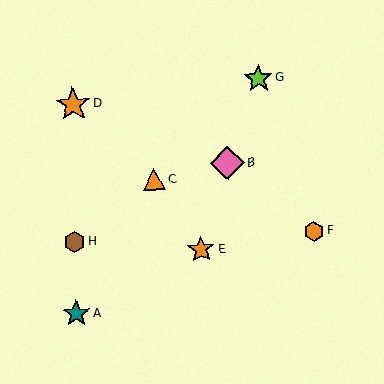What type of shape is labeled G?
Shape G is a lime star.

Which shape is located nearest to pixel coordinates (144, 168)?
The orange triangle (labeled C) at (154, 179) is nearest to that location.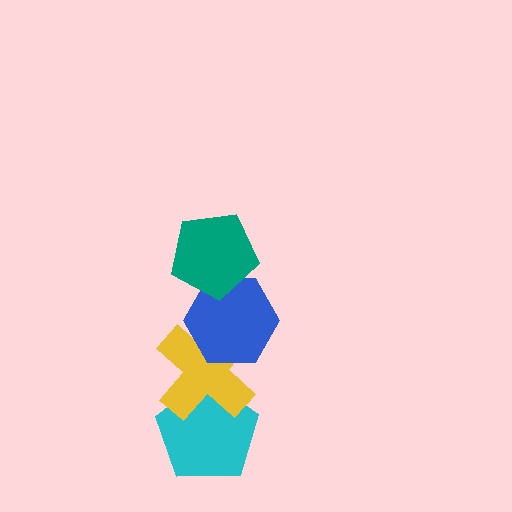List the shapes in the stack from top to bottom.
From top to bottom: the teal pentagon, the blue hexagon, the yellow cross, the cyan pentagon.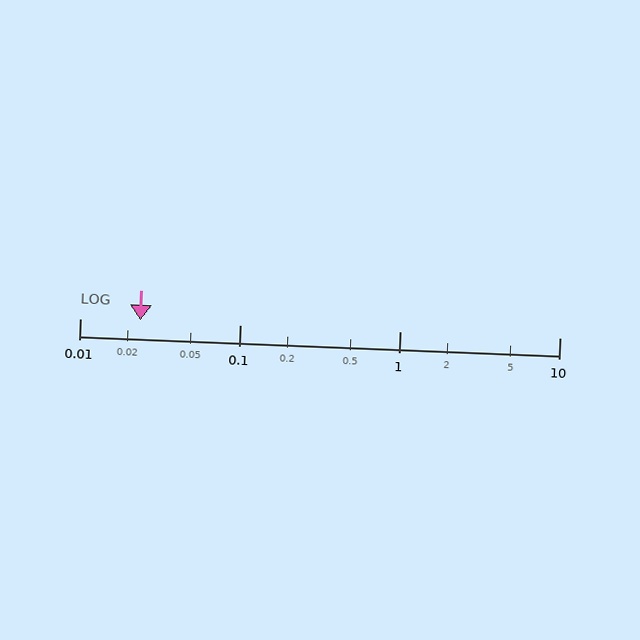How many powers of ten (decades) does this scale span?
The scale spans 3 decades, from 0.01 to 10.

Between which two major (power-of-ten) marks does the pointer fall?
The pointer is between 0.01 and 0.1.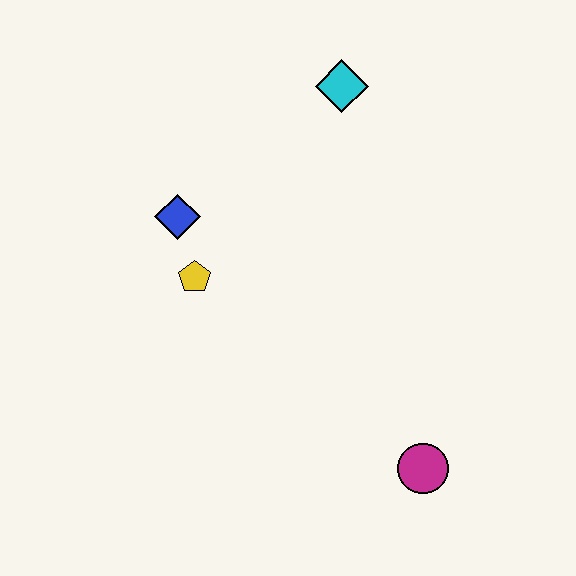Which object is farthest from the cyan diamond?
The magenta circle is farthest from the cyan diamond.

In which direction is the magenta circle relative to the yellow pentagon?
The magenta circle is to the right of the yellow pentagon.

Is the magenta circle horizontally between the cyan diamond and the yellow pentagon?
No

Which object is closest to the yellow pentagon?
The blue diamond is closest to the yellow pentagon.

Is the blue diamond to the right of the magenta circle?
No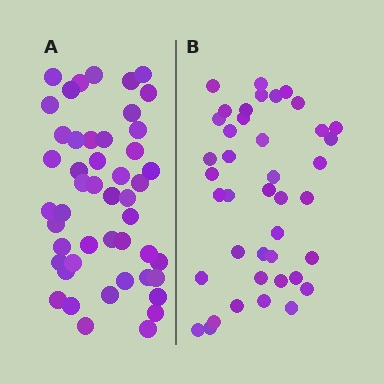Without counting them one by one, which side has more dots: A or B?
Region A (the left region) has more dots.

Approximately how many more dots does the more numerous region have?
Region A has roughly 8 or so more dots than region B.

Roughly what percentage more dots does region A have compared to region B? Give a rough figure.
About 15% more.